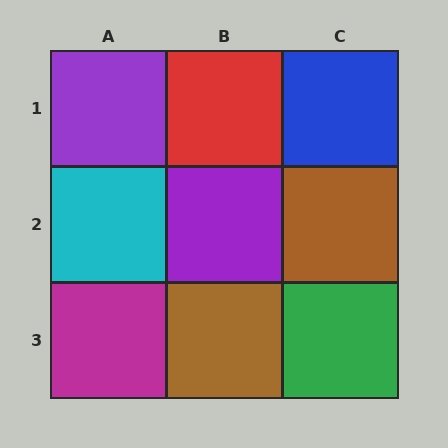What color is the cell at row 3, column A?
Magenta.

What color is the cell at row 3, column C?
Green.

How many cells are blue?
1 cell is blue.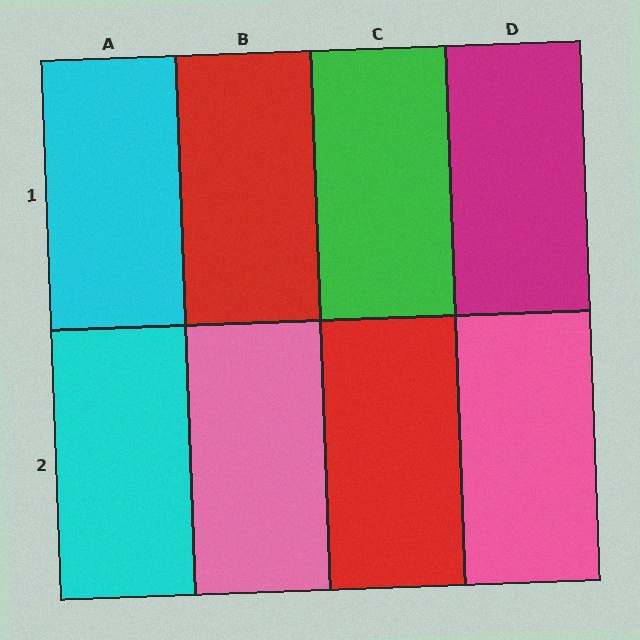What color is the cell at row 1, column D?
Magenta.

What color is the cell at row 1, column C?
Green.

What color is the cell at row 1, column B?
Red.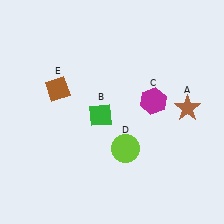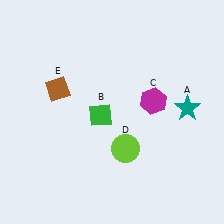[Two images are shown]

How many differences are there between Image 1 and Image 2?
There is 1 difference between the two images.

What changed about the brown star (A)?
In Image 1, A is brown. In Image 2, it changed to teal.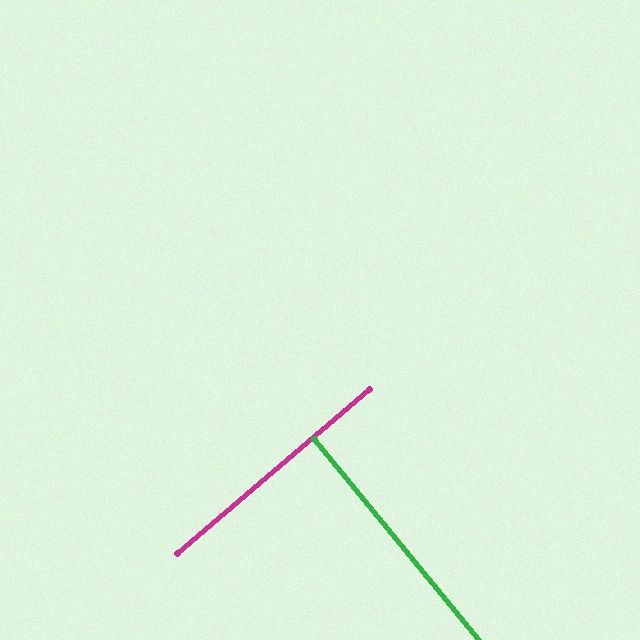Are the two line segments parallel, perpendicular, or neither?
Perpendicular — they meet at approximately 89°.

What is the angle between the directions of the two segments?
Approximately 89 degrees.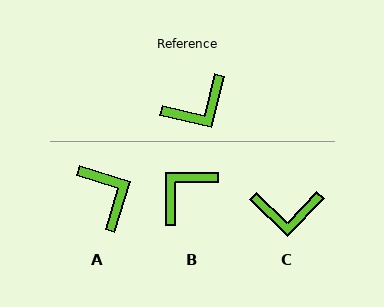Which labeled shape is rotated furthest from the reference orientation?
B, about 166 degrees away.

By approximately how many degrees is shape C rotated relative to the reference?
Approximately 30 degrees clockwise.